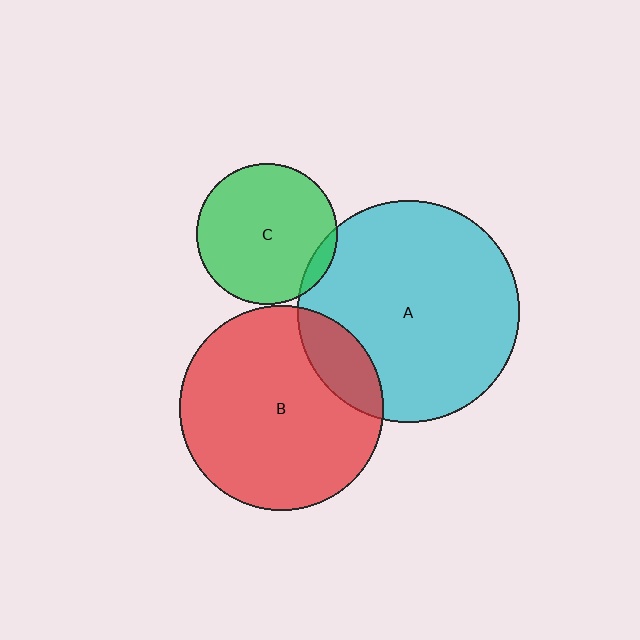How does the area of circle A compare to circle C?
Approximately 2.5 times.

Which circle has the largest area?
Circle A (cyan).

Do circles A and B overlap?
Yes.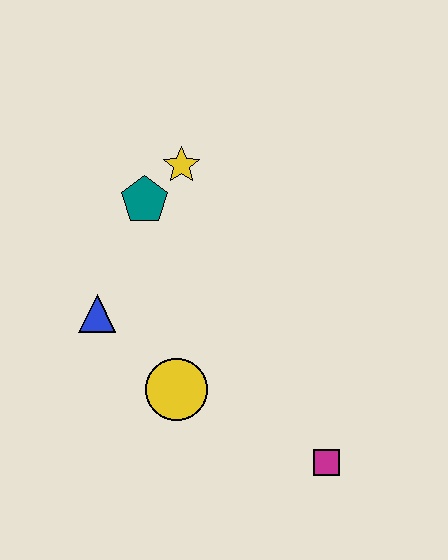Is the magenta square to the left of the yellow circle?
No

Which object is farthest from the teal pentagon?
The magenta square is farthest from the teal pentagon.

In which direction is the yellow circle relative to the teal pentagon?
The yellow circle is below the teal pentagon.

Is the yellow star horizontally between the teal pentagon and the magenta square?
Yes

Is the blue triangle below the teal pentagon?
Yes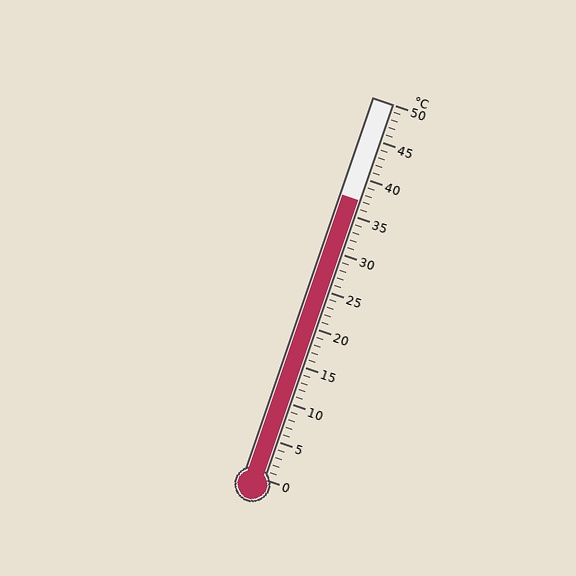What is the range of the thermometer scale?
The thermometer scale ranges from 0°C to 50°C.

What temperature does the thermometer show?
The thermometer shows approximately 37°C.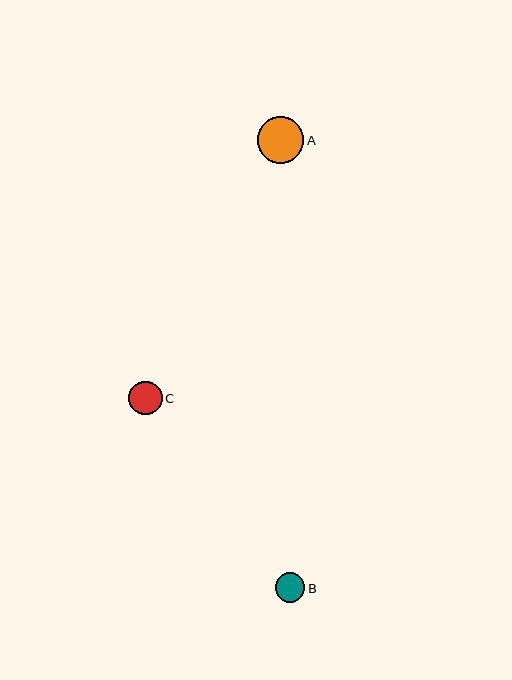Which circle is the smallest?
Circle B is the smallest with a size of approximately 30 pixels.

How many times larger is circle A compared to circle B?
Circle A is approximately 1.6 times the size of circle B.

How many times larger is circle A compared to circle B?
Circle A is approximately 1.6 times the size of circle B.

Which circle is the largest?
Circle A is the largest with a size of approximately 46 pixels.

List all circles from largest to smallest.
From largest to smallest: A, C, B.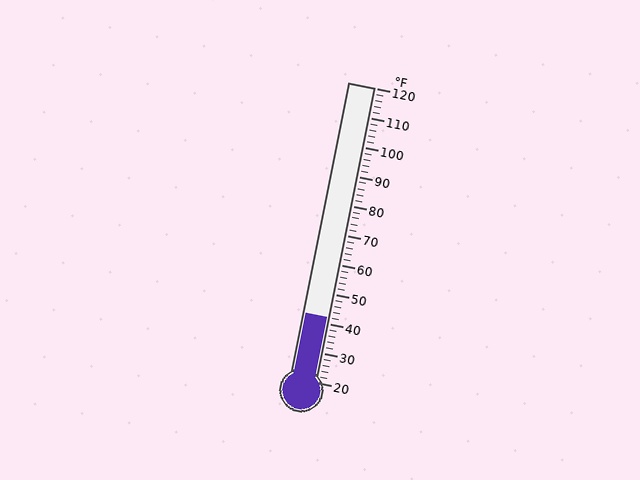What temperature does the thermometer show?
The thermometer shows approximately 42°F.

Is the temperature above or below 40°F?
The temperature is above 40°F.